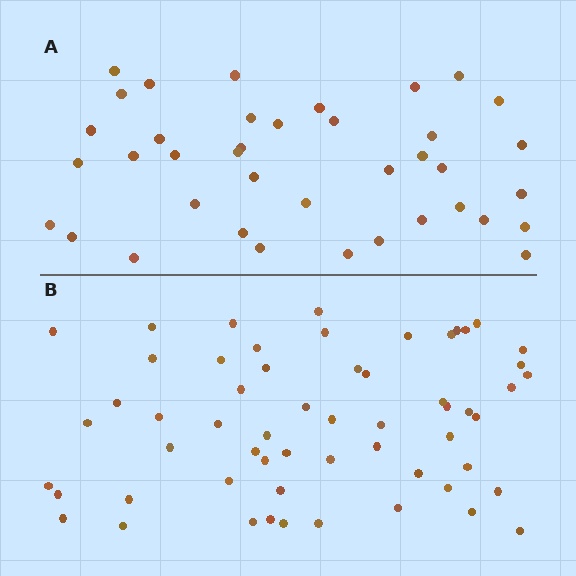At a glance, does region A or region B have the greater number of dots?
Region B (the bottom region) has more dots.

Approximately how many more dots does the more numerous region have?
Region B has approximately 20 more dots than region A.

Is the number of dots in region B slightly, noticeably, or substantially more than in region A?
Region B has substantially more. The ratio is roughly 1.5 to 1.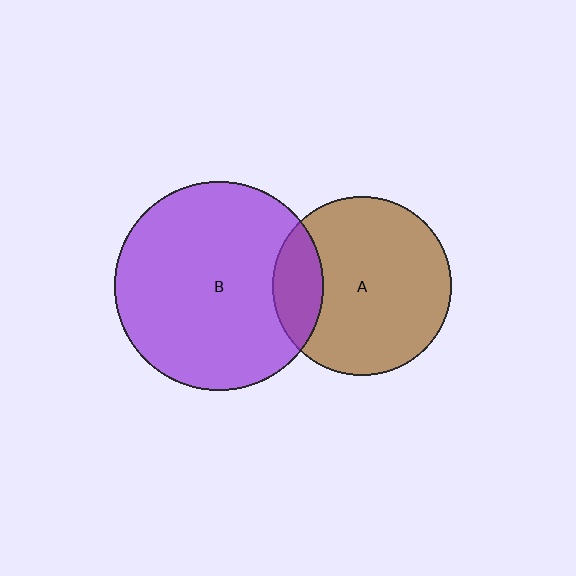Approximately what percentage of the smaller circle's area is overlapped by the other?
Approximately 20%.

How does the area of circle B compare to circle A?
Approximately 1.4 times.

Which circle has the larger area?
Circle B (purple).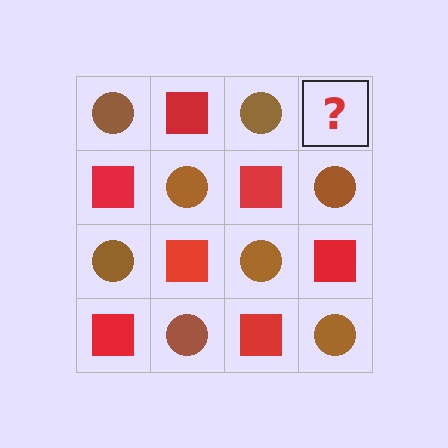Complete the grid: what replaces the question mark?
The question mark should be replaced with a red square.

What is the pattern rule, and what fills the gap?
The rule is that it alternates brown circle and red square in a checkerboard pattern. The gap should be filled with a red square.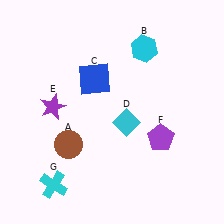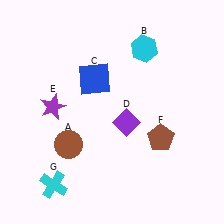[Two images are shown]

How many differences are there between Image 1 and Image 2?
There are 2 differences between the two images.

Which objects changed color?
D changed from cyan to purple. F changed from purple to brown.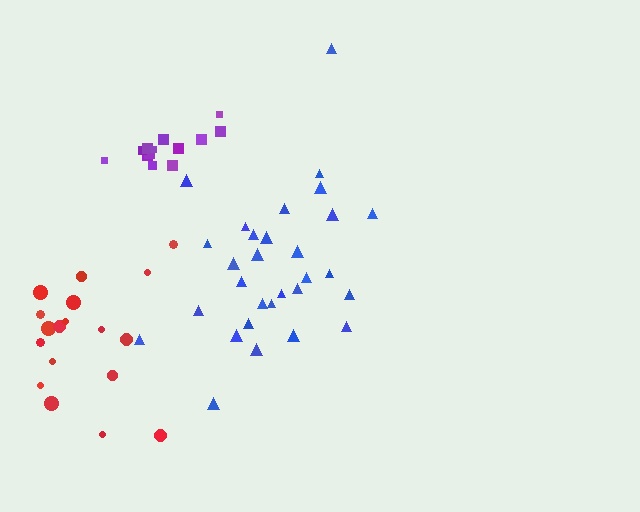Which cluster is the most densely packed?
Purple.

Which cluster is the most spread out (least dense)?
Red.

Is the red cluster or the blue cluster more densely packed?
Blue.